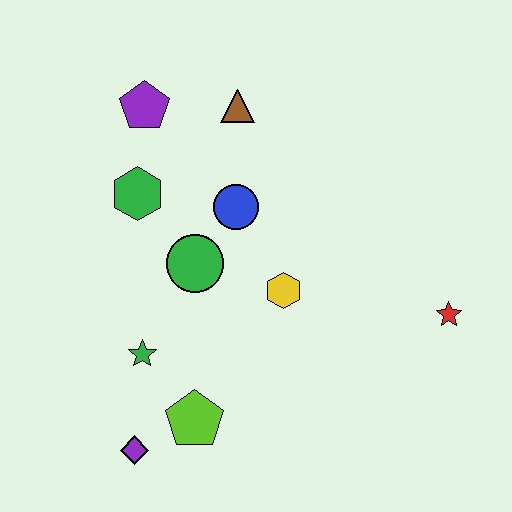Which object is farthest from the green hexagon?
The red star is farthest from the green hexagon.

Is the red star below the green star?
No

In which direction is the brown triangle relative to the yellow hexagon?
The brown triangle is above the yellow hexagon.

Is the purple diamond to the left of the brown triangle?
Yes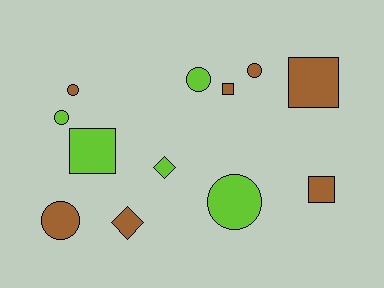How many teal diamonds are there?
There are no teal diamonds.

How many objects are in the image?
There are 12 objects.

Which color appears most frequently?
Brown, with 7 objects.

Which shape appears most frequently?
Circle, with 6 objects.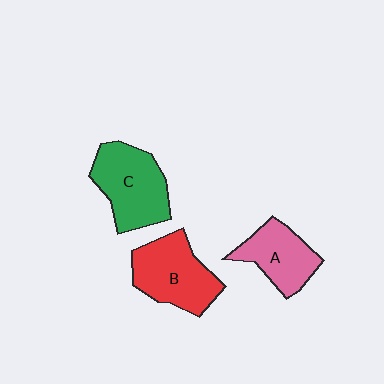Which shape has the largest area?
Shape C (green).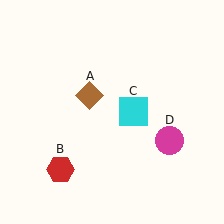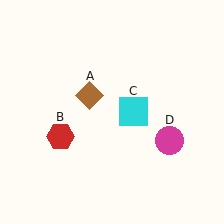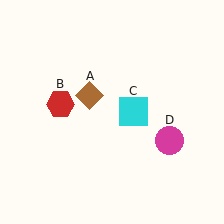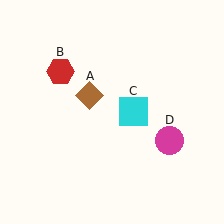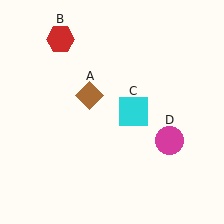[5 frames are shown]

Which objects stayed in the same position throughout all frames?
Brown diamond (object A) and cyan square (object C) and magenta circle (object D) remained stationary.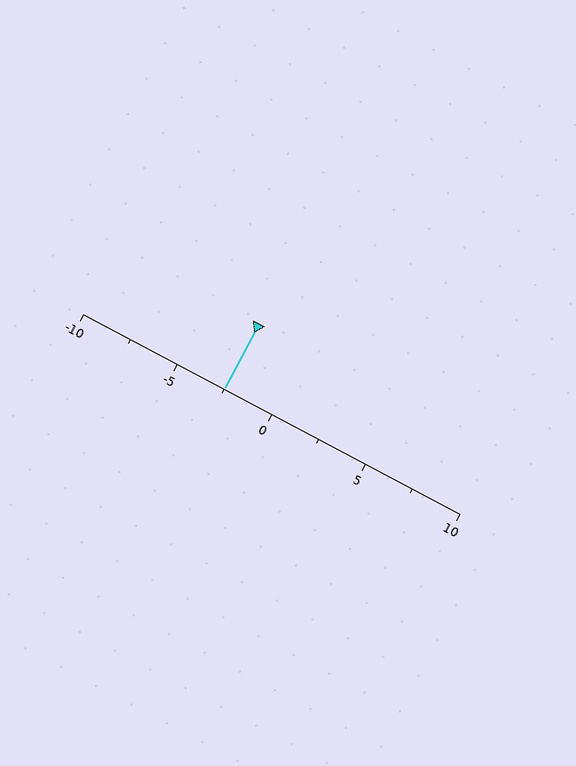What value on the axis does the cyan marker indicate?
The marker indicates approximately -2.5.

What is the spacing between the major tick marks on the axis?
The major ticks are spaced 5 apart.